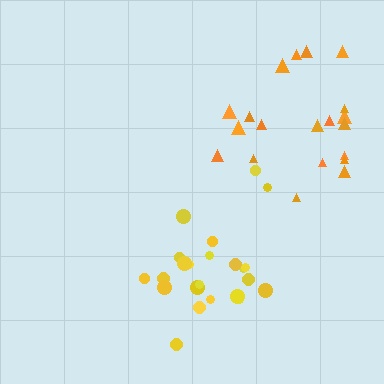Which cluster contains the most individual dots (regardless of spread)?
Yellow (23).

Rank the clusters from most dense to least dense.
yellow, orange.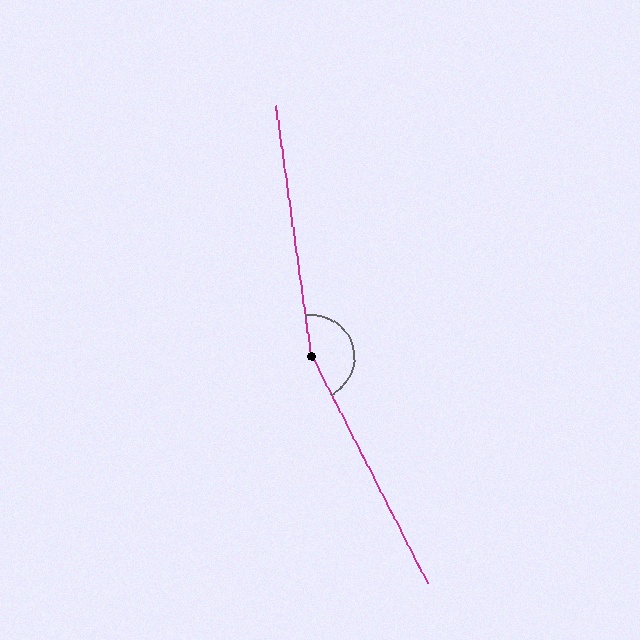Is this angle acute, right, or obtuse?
It is obtuse.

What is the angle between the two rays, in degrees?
Approximately 161 degrees.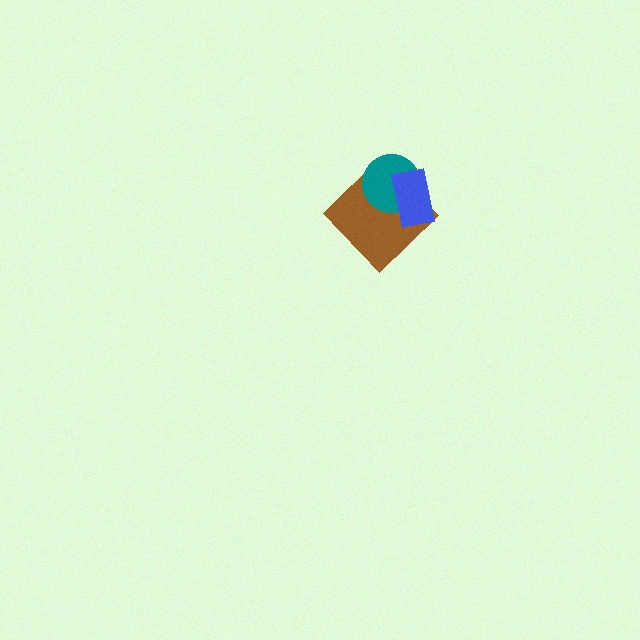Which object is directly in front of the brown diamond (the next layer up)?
The teal circle is directly in front of the brown diamond.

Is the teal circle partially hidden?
Yes, it is partially covered by another shape.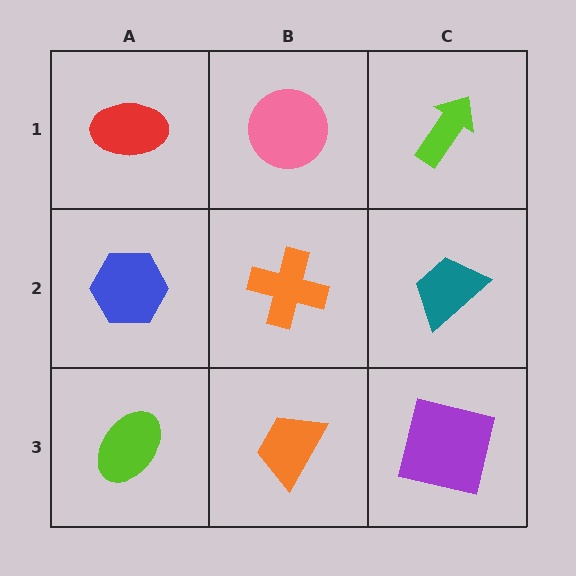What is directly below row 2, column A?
A lime ellipse.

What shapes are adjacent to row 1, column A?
A blue hexagon (row 2, column A), a pink circle (row 1, column B).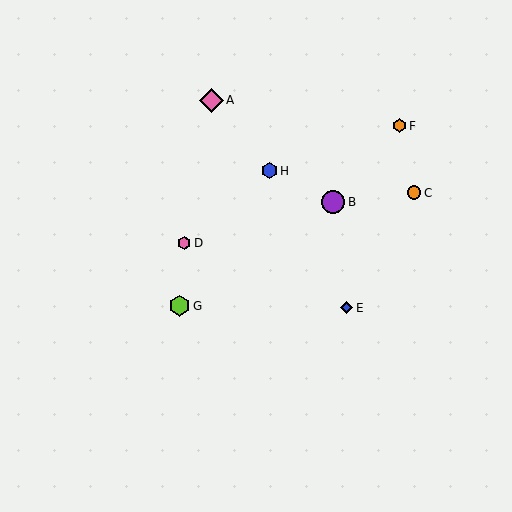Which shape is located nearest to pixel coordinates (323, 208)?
The purple circle (labeled B) at (333, 202) is nearest to that location.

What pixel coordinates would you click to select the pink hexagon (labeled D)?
Click at (184, 243) to select the pink hexagon D.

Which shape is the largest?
The pink diamond (labeled A) is the largest.